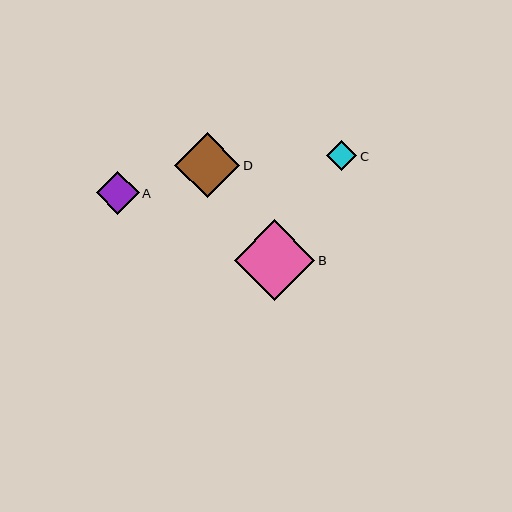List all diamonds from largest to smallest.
From largest to smallest: B, D, A, C.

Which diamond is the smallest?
Diamond C is the smallest with a size of approximately 30 pixels.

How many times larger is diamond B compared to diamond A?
Diamond B is approximately 1.9 times the size of diamond A.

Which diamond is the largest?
Diamond B is the largest with a size of approximately 81 pixels.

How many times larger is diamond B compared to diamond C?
Diamond B is approximately 2.7 times the size of diamond C.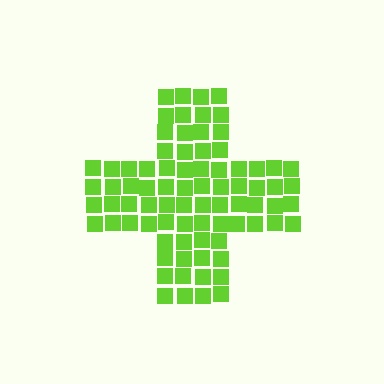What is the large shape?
The large shape is a cross.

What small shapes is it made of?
It is made of small squares.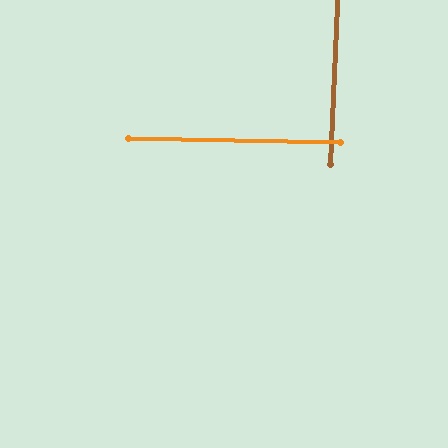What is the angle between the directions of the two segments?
Approximately 88 degrees.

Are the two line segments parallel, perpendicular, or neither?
Perpendicular — they meet at approximately 88°.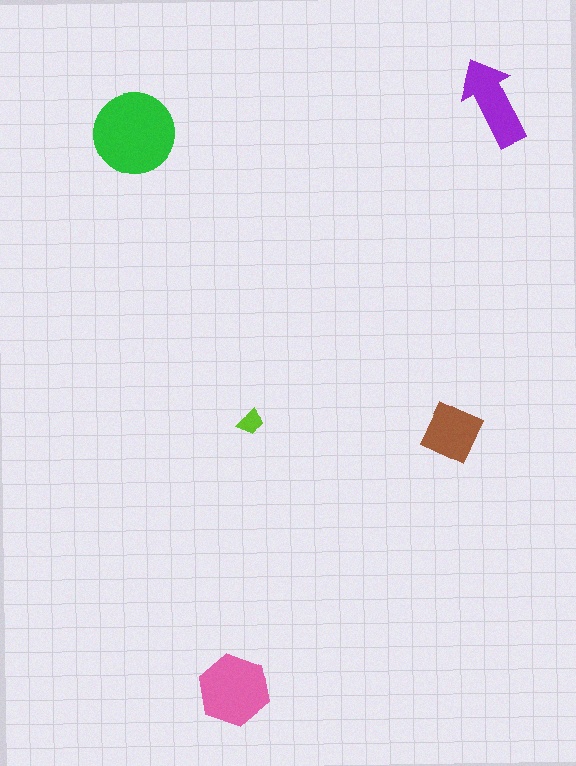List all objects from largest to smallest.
The green circle, the pink hexagon, the purple arrow, the brown square, the lime trapezoid.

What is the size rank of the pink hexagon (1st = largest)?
2nd.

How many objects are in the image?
There are 5 objects in the image.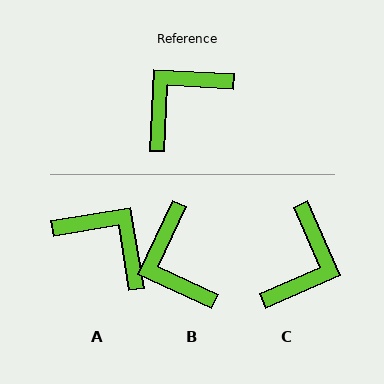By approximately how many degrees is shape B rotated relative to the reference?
Approximately 68 degrees counter-clockwise.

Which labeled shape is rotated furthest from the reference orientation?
C, about 154 degrees away.